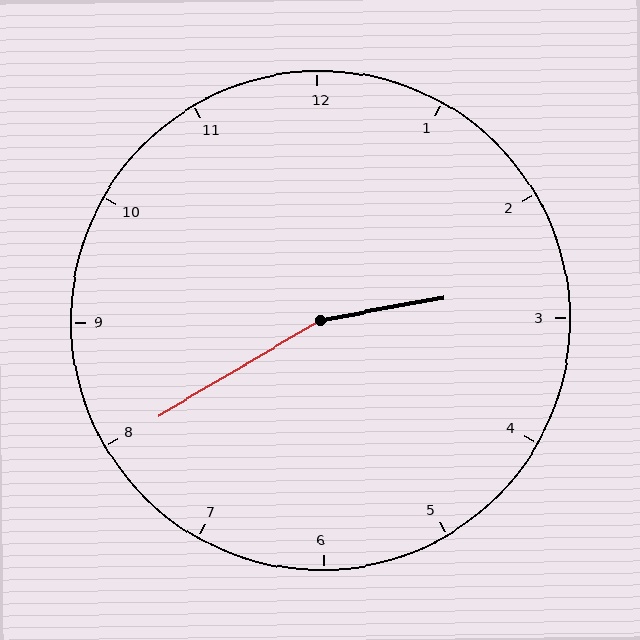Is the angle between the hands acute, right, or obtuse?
It is obtuse.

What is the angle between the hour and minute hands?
Approximately 160 degrees.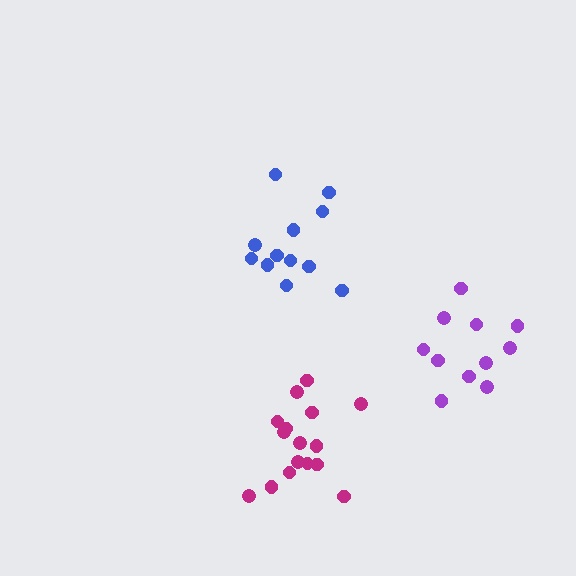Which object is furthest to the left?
The blue cluster is leftmost.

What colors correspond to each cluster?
The clusters are colored: purple, blue, magenta.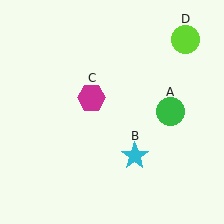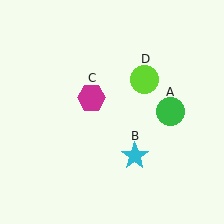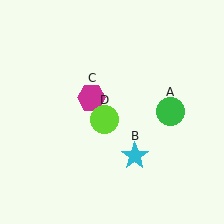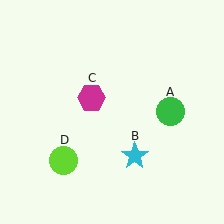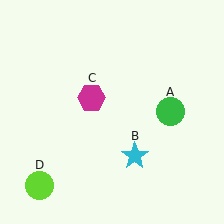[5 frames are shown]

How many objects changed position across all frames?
1 object changed position: lime circle (object D).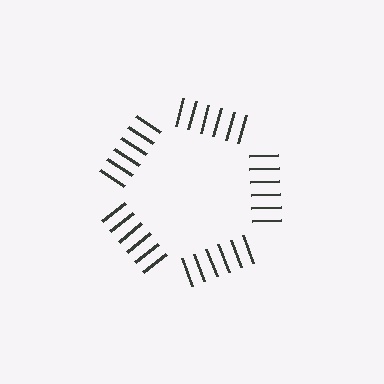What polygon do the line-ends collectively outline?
An illusory pentagon — the line segments terminate on its edges but no continuous stroke is drawn.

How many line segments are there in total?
30 — 6 along each of the 5 edges.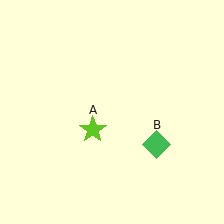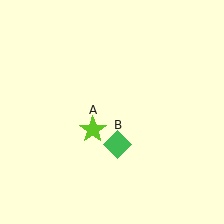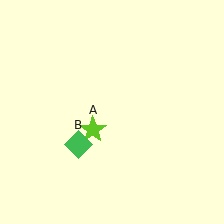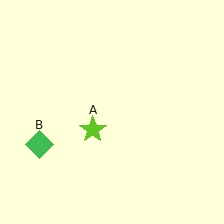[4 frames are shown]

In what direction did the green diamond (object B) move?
The green diamond (object B) moved left.